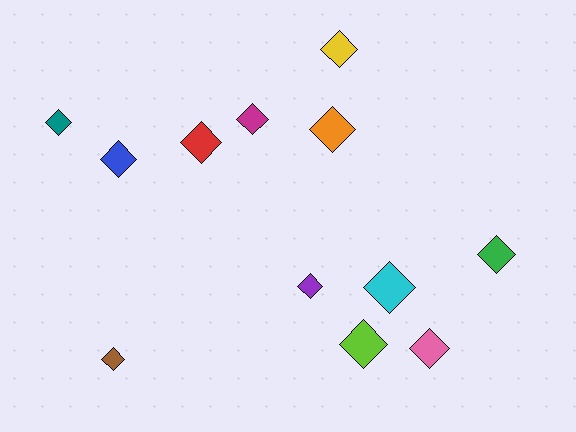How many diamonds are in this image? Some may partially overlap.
There are 12 diamonds.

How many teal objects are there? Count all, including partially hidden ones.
There is 1 teal object.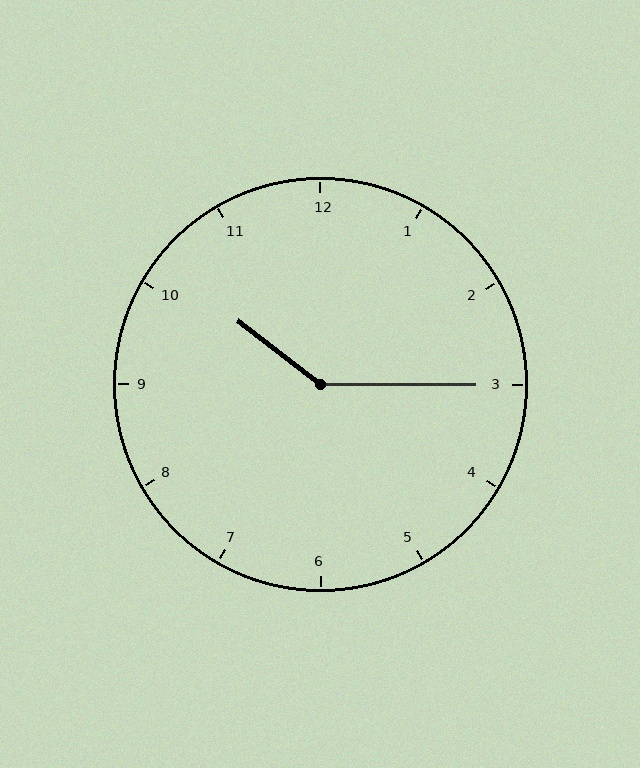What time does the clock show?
10:15.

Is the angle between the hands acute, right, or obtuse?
It is obtuse.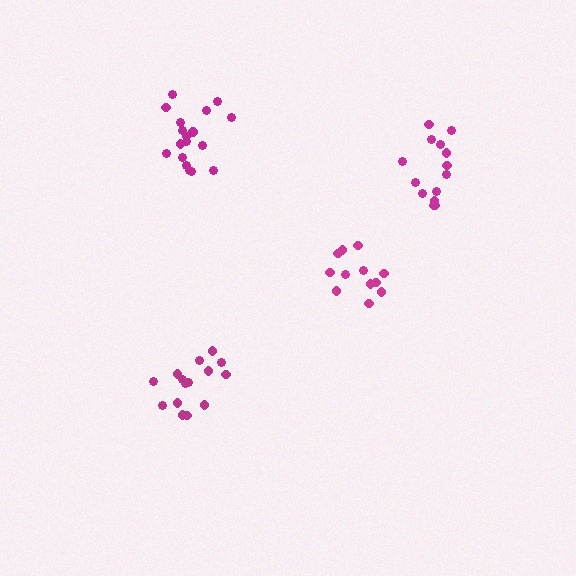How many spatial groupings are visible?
There are 4 spatial groupings.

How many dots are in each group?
Group 1: 18 dots, Group 2: 15 dots, Group 3: 14 dots, Group 4: 12 dots (59 total).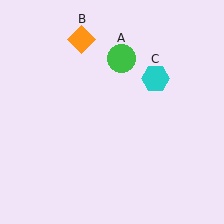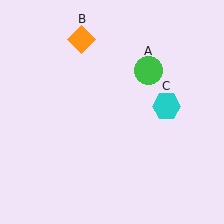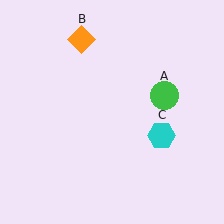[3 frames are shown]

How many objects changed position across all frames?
2 objects changed position: green circle (object A), cyan hexagon (object C).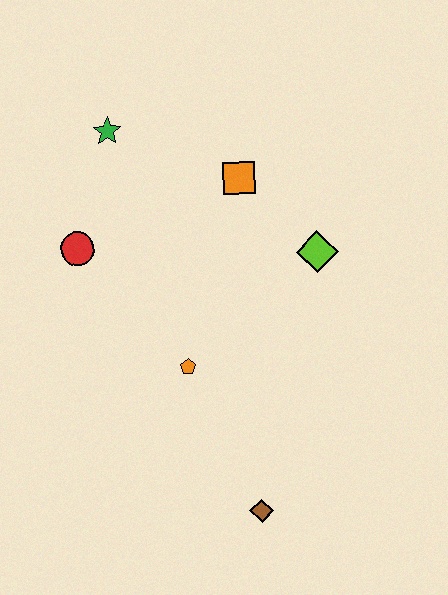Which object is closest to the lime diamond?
The orange square is closest to the lime diamond.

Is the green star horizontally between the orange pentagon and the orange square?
No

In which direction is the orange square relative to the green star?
The orange square is to the right of the green star.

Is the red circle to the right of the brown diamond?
No